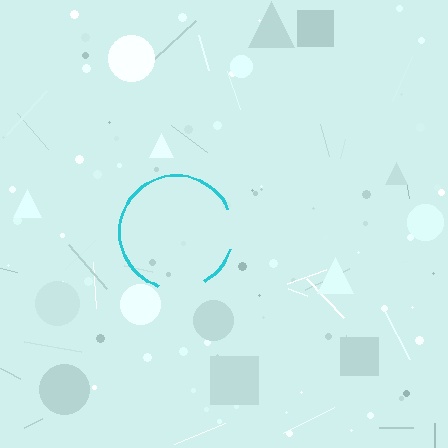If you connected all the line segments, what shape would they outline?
They would outline a circle.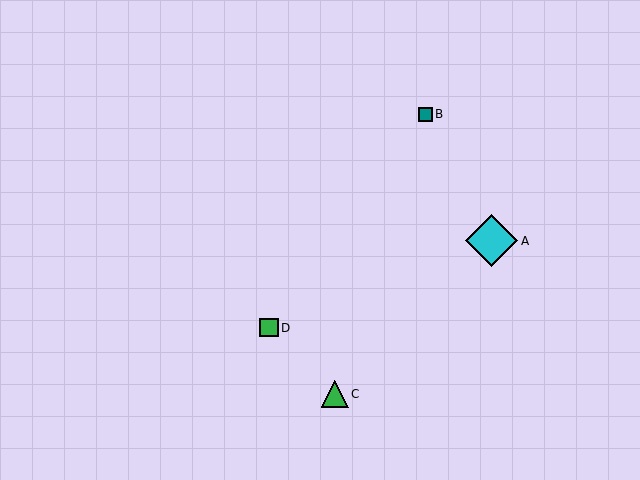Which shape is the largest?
The cyan diamond (labeled A) is the largest.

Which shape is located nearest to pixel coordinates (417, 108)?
The teal square (labeled B) at (425, 114) is nearest to that location.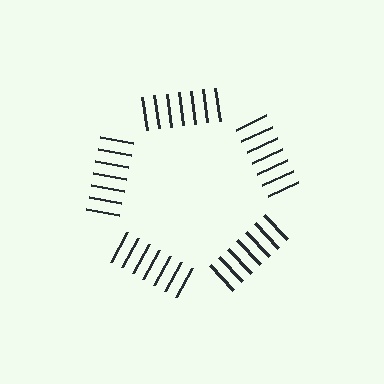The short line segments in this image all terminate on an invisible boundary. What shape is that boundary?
An illusory pentagon — the line segments terminate on its edges but no continuous stroke is drawn.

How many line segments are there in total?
35 — 7 along each of the 5 edges.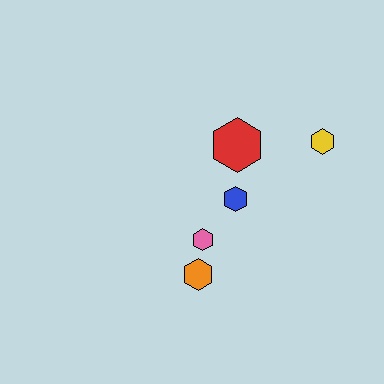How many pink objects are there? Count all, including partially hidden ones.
There is 1 pink object.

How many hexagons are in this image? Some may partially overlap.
There are 5 hexagons.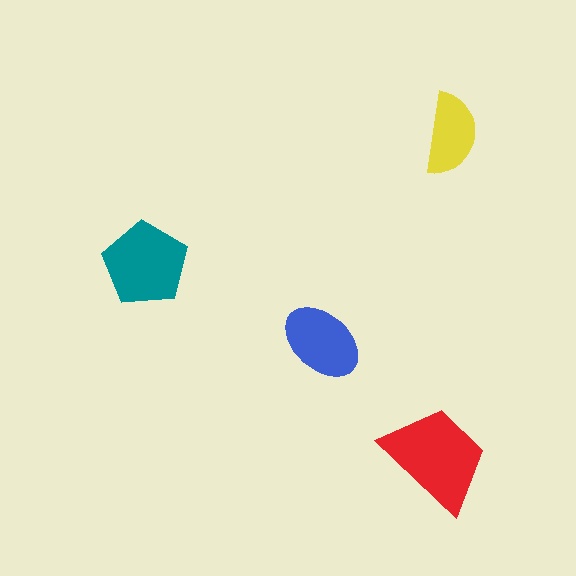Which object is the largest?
The red trapezoid.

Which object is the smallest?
The yellow semicircle.